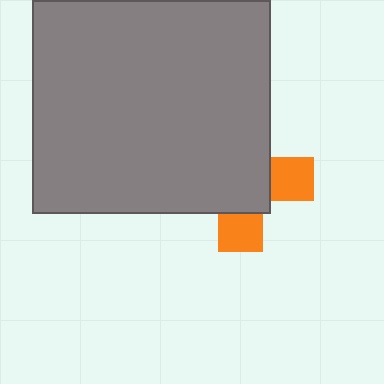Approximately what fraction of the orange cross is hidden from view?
Roughly 68% of the orange cross is hidden behind the gray rectangle.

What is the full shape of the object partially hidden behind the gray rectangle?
The partially hidden object is an orange cross.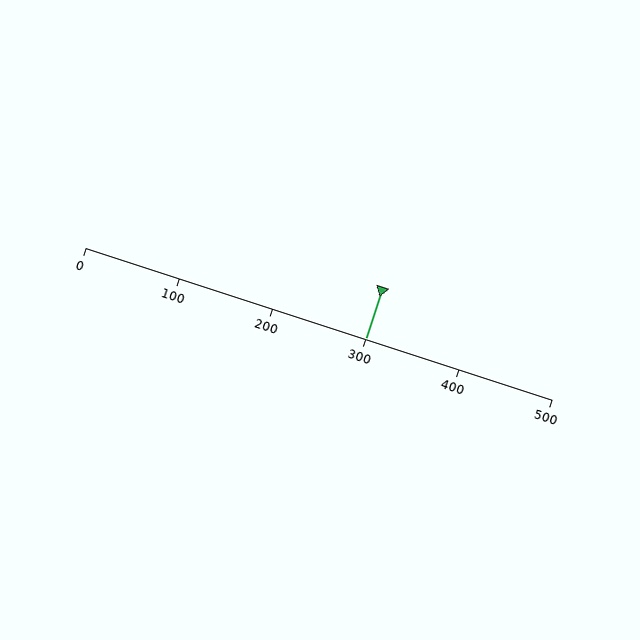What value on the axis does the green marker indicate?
The marker indicates approximately 300.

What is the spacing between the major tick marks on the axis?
The major ticks are spaced 100 apart.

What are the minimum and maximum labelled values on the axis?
The axis runs from 0 to 500.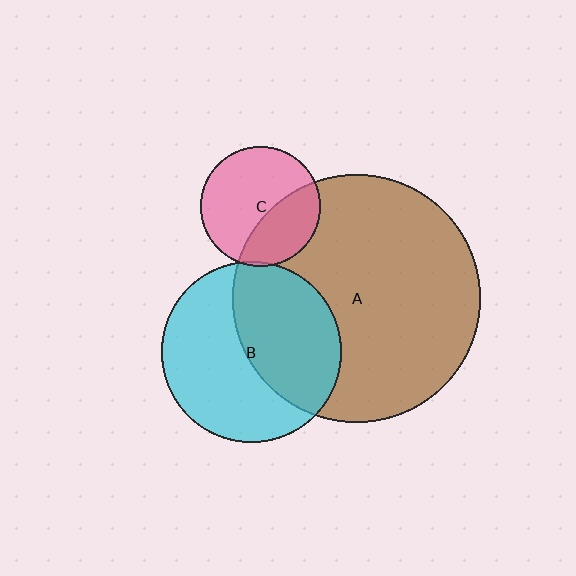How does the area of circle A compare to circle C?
Approximately 4.2 times.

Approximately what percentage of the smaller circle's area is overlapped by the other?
Approximately 5%.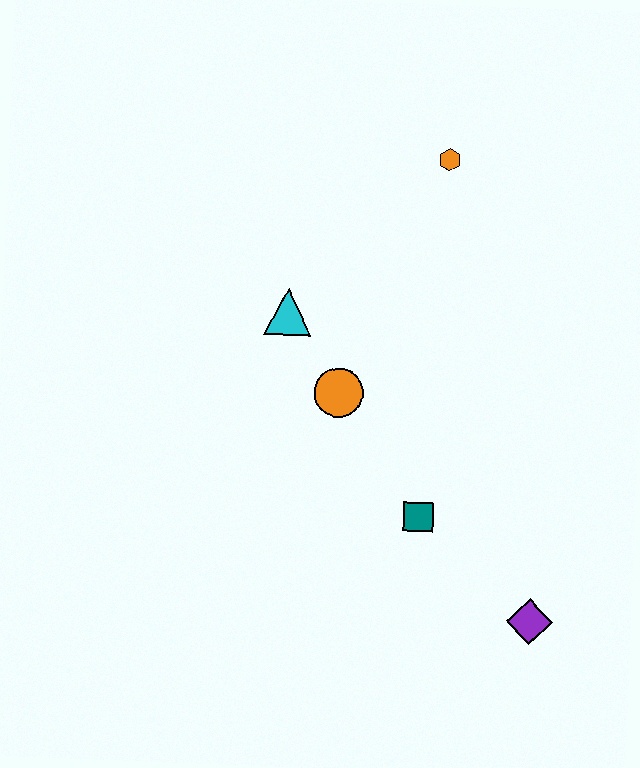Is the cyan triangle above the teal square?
Yes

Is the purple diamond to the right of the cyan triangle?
Yes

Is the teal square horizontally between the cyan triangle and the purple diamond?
Yes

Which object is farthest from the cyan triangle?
The purple diamond is farthest from the cyan triangle.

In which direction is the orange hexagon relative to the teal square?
The orange hexagon is above the teal square.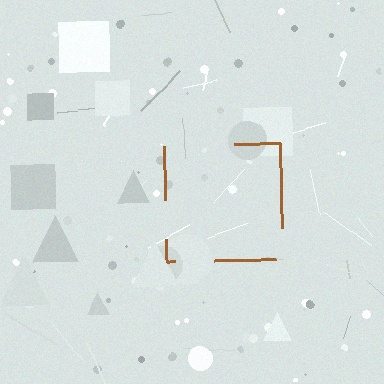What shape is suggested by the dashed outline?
The dashed outline suggests a square.